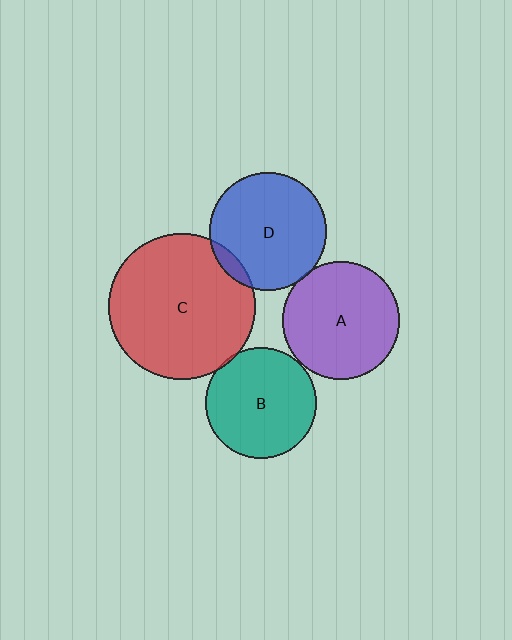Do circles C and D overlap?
Yes.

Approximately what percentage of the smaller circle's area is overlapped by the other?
Approximately 5%.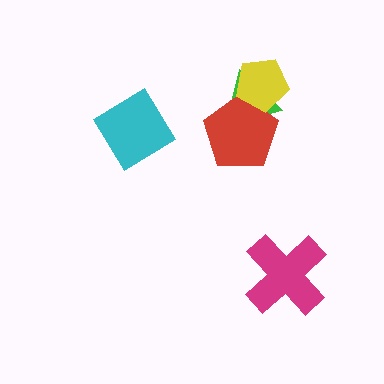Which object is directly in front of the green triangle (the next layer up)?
The red pentagon is directly in front of the green triangle.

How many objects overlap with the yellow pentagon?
2 objects overlap with the yellow pentagon.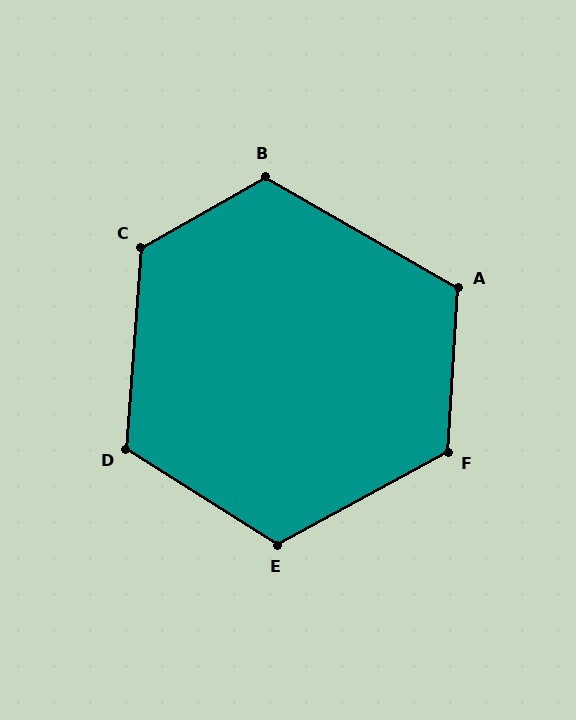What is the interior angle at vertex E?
Approximately 120 degrees (obtuse).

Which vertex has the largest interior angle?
C, at approximately 124 degrees.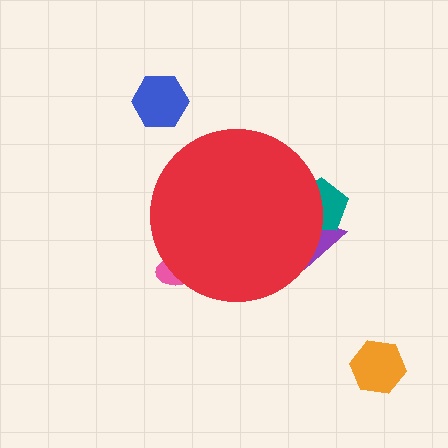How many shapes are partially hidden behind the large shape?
3 shapes are partially hidden.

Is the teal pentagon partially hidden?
Yes, the teal pentagon is partially hidden behind the red circle.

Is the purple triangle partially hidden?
Yes, the purple triangle is partially hidden behind the red circle.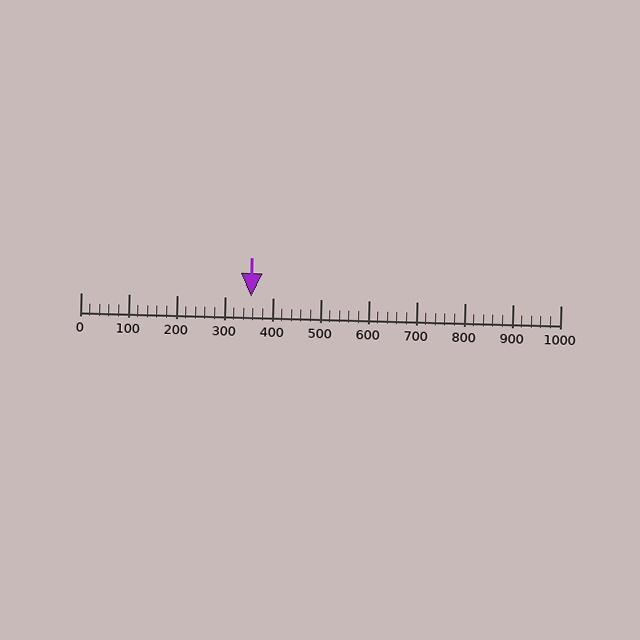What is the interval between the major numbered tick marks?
The major tick marks are spaced 100 units apart.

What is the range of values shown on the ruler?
The ruler shows values from 0 to 1000.